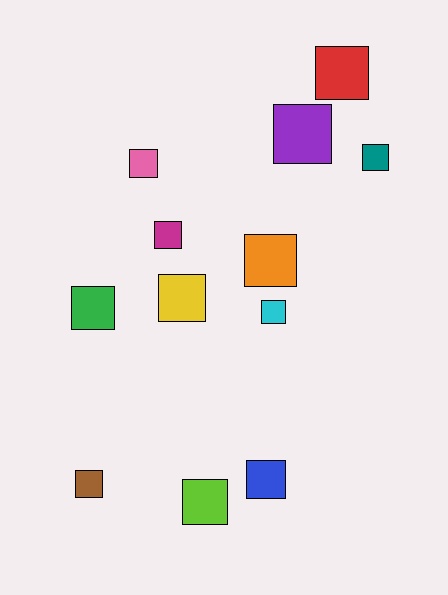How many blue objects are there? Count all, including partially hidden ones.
There is 1 blue object.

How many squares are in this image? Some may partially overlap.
There are 12 squares.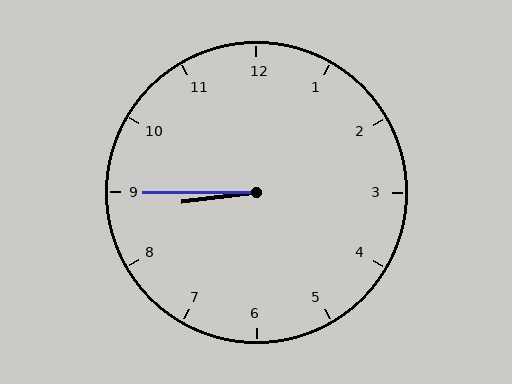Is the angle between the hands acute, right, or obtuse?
It is acute.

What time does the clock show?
8:45.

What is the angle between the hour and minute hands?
Approximately 8 degrees.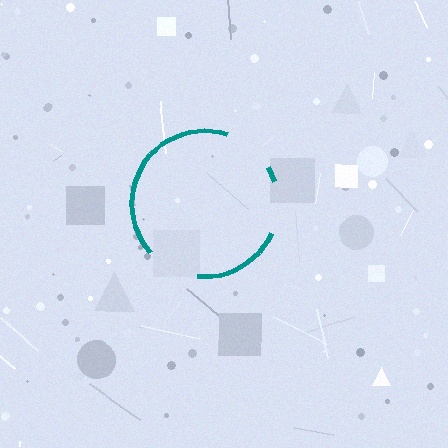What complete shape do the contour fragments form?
The contour fragments form a circle.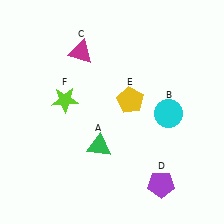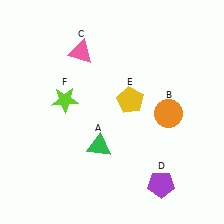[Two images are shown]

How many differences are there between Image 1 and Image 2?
There are 2 differences between the two images.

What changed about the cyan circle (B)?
In Image 1, B is cyan. In Image 2, it changed to orange.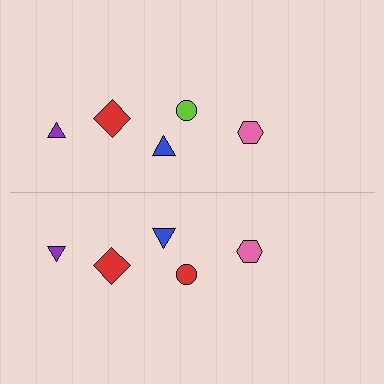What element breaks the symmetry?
The red circle on the bottom side breaks the symmetry — its mirror counterpart is lime.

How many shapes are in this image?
There are 10 shapes in this image.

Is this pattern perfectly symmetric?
No, the pattern is not perfectly symmetric. The red circle on the bottom side breaks the symmetry — its mirror counterpart is lime.